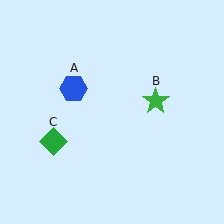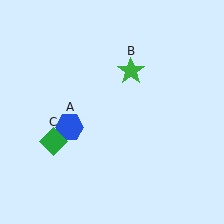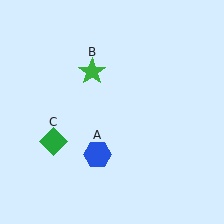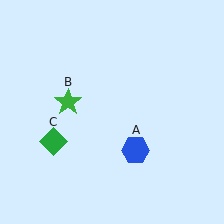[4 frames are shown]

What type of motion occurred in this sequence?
The blue hexagon (object A), green star (object B) rotated counterclockwise around the center of the scene.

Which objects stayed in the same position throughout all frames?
Green diamond (object C) remained stationary.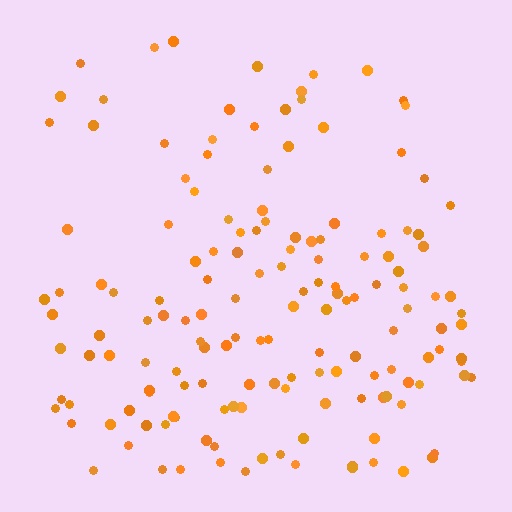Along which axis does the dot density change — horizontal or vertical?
Vertical.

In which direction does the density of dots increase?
From top to bottom, with the bottom side densest.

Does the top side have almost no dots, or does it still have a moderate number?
Still a moderate number, just noticeably fewer than the bottom.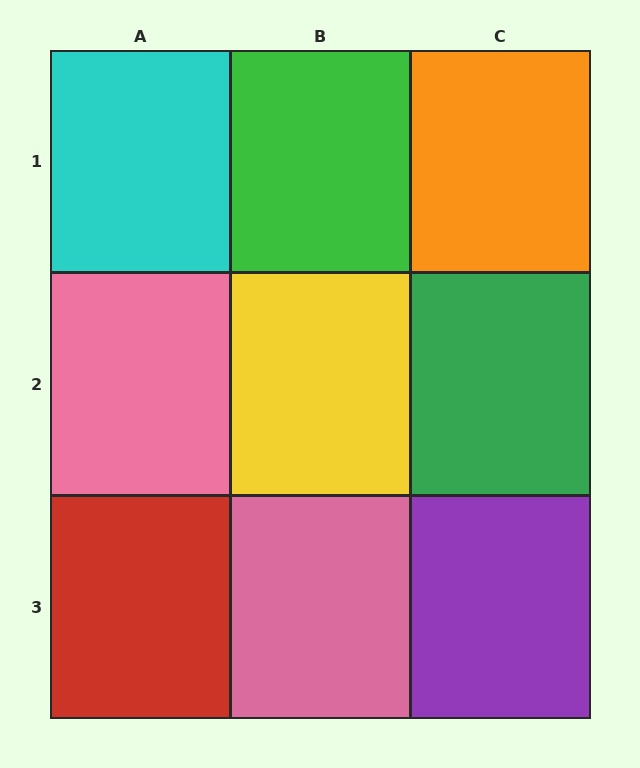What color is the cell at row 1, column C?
Orange.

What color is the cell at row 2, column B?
Yellow.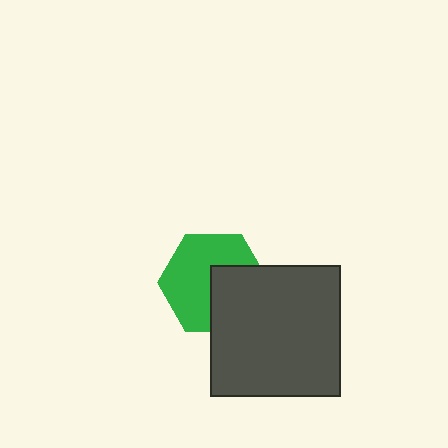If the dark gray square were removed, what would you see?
You would see the complete green hexagon.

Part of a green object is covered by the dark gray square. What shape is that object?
It is a hexagon.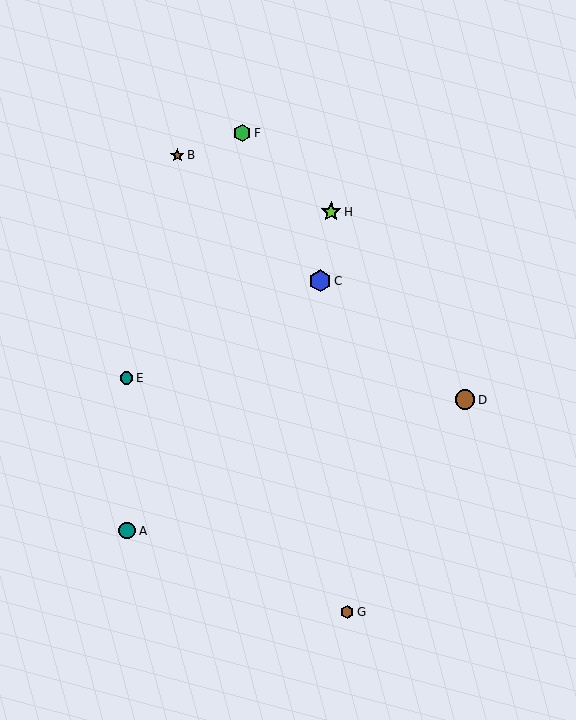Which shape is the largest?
The blue hexagon (labeled C) is the largest.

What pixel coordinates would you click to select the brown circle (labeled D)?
Click at (465, 400) to select the brown circle D.